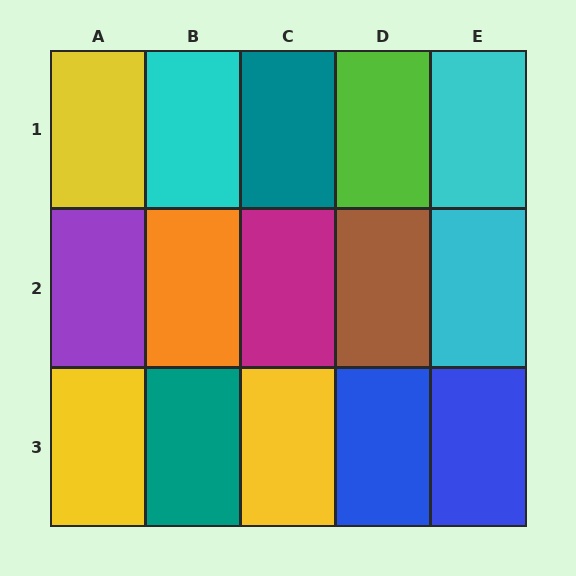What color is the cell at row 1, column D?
Lime.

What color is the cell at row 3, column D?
Blue.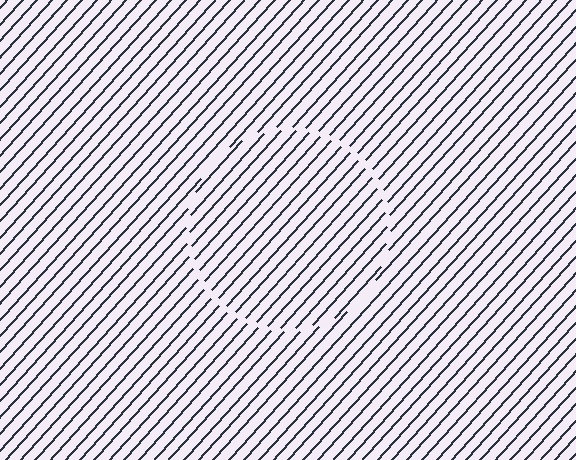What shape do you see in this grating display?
An illusory circle. The interior of the shape contains the same grating, shifted by half a period — the contour is defined by the phase discontinuity where line-ends from the inner and outer gratings abut.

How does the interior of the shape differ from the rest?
The interior of the shape contains the same grating, shifted by half a period — the contour is defined by the phase discontinuity where line-ends from the inner and outer gratings abut.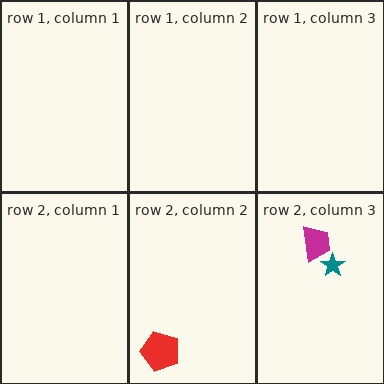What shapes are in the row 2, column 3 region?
The teal star, the magenta trapezoid.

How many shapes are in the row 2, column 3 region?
2.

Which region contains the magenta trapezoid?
The row 2, column 3 region.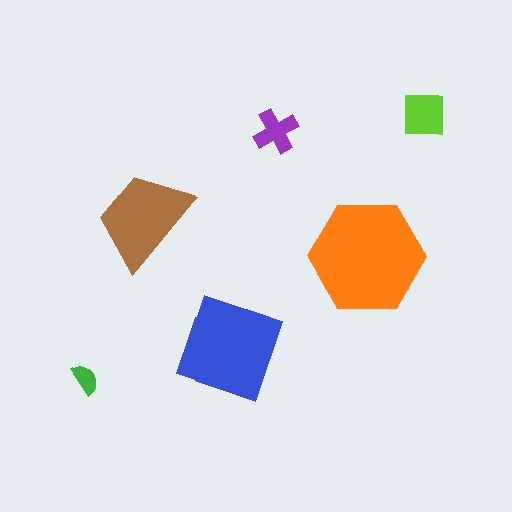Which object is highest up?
The lime square is topmost.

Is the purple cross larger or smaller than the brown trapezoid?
Smaller.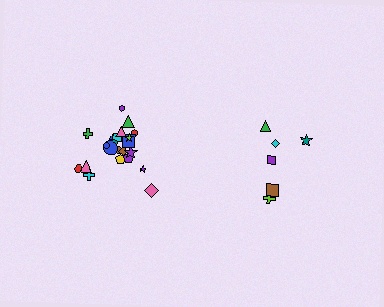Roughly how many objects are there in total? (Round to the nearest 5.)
Roughly 30 objects in total.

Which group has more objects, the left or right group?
The left group.